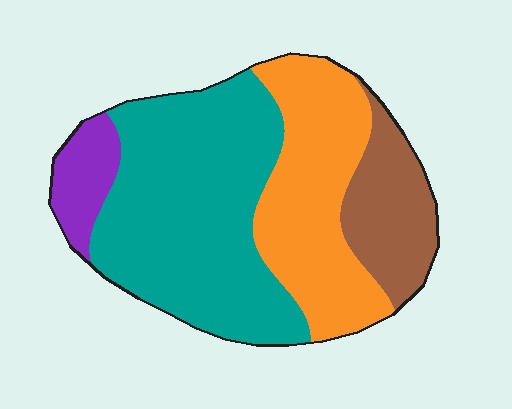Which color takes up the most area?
Teal, at roughly 45%.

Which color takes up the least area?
Purple, at roughly 10%.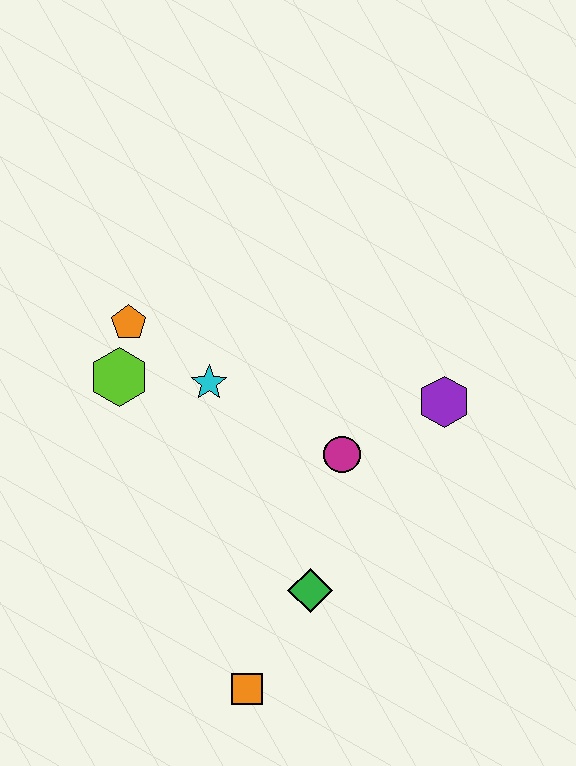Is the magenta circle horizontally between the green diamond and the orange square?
No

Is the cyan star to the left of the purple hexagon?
Yes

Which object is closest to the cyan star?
The lime hexagon is closest to the cyan star.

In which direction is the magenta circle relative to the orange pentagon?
The magenta circle is to the right of the orange pentagon.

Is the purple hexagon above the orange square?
Yes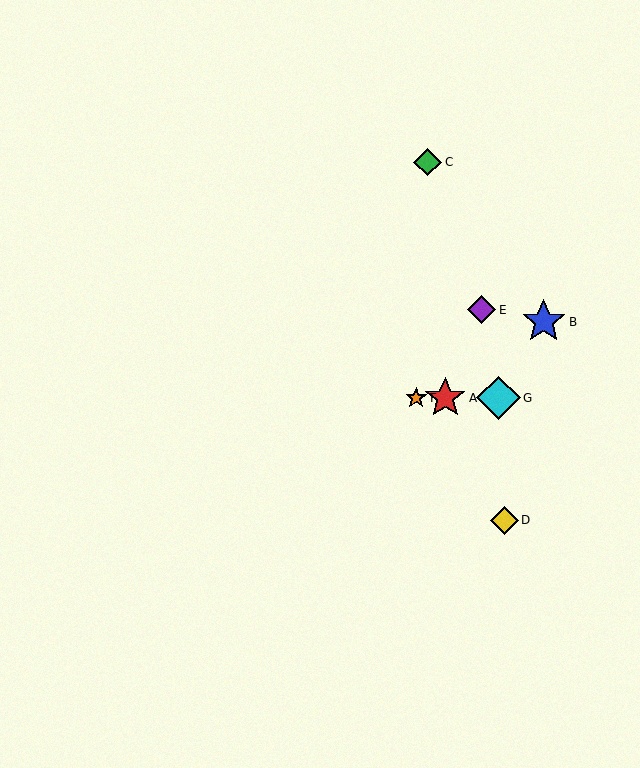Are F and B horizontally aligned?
No, F is at y≈398 and B is at y≈322.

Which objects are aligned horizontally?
Objects A, F, G are aligned horizontally.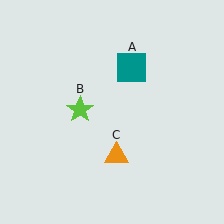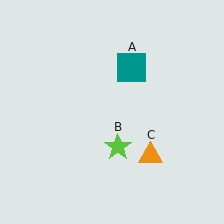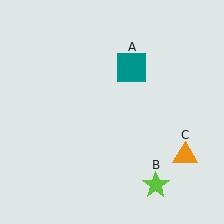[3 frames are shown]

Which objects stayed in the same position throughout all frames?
Teal square (object A) remained stationary.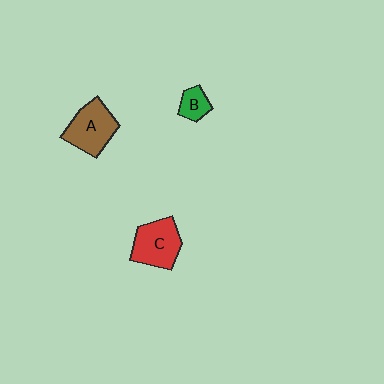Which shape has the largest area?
Shape A (brown).